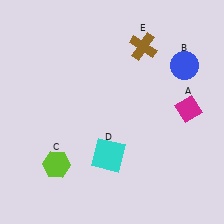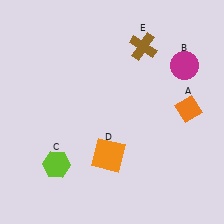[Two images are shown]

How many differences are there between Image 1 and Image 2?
There are 3 differences between the two images.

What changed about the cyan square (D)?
In Image 1, D is cyan. In Image 2, it changed to orange.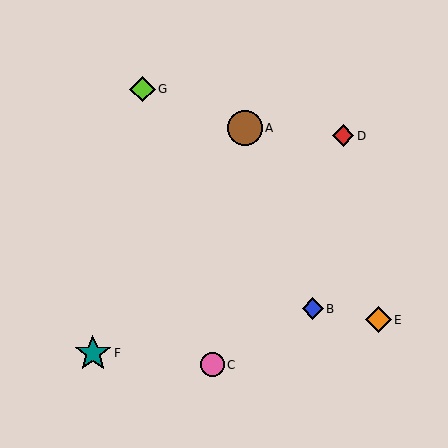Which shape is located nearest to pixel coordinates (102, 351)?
The teal star (labeled F) at (93, 353) is nearest to that location.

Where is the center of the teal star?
The center of the teal star is at (93, 353).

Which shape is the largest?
The teal star (labeled F) is the largest.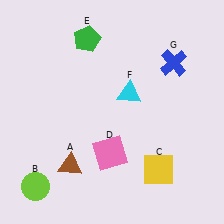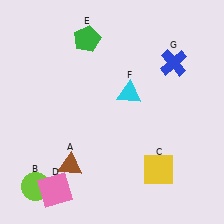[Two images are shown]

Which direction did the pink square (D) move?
The pink square (D) moved left.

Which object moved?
The pink square (D) moved left.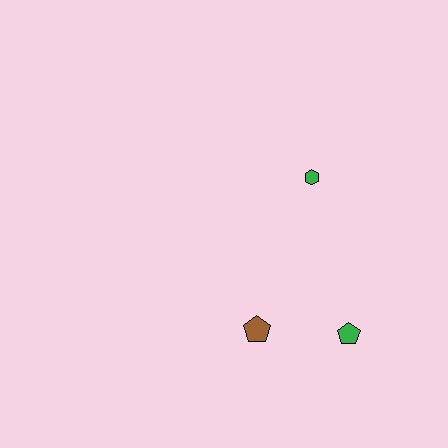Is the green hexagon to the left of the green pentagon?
Yes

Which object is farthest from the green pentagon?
The green hexagon is farthest from the green pentagon.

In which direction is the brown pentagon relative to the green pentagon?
The brown pentagon is to the left of the green pentagon.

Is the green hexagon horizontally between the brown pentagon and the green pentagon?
Yes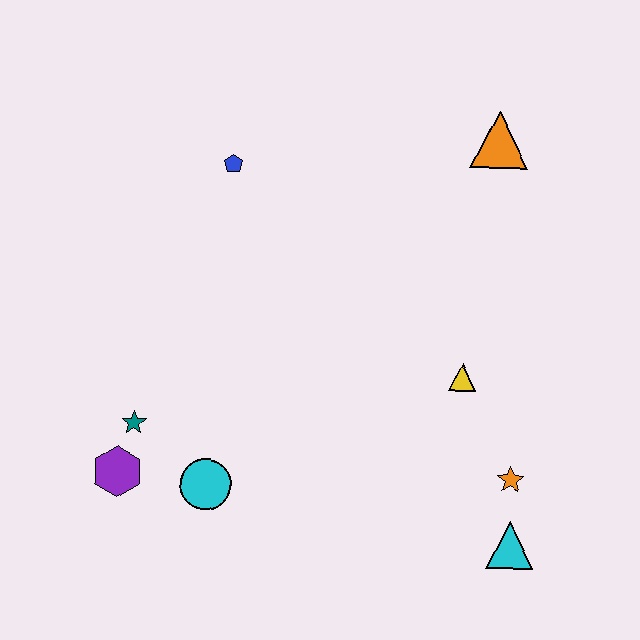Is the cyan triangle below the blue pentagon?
Yes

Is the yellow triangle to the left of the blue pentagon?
No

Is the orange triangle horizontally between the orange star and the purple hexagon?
Yes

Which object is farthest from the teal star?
The orange triangle is farthest from the teal star.